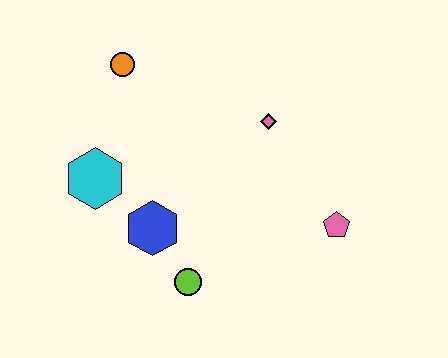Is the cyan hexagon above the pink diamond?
No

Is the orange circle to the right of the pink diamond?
No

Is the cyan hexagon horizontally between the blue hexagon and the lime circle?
No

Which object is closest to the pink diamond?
The pink pentagon is closest to the pink diamond.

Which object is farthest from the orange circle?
The pink pentagon is farthest from the orange circle.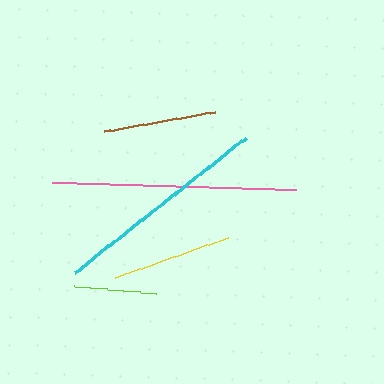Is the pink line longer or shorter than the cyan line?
The pink line is longer than the cyan line.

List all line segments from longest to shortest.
From longest to shortest: pink, cyan, yellow, brown, lime.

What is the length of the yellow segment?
The yellow segment is approximately 119 pixels long.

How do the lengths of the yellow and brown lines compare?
The yellow and brown lines are approximately the same length.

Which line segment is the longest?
The pink line is the longest at approximately 245 pixels.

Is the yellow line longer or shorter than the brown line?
The yellow line is longer than the brown line.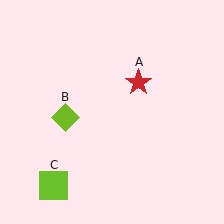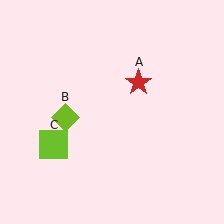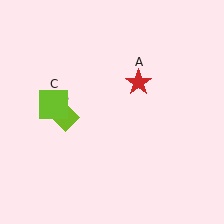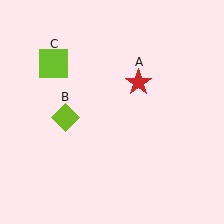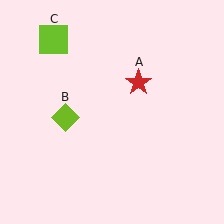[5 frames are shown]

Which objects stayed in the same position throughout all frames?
Red star (object A) and lime diamond (object B) remained stationary.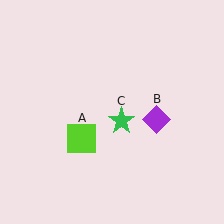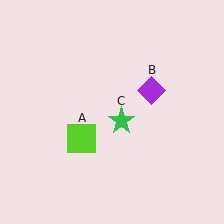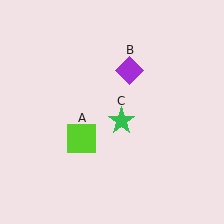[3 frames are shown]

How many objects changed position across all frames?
1 object changed position: purple diamond (object B).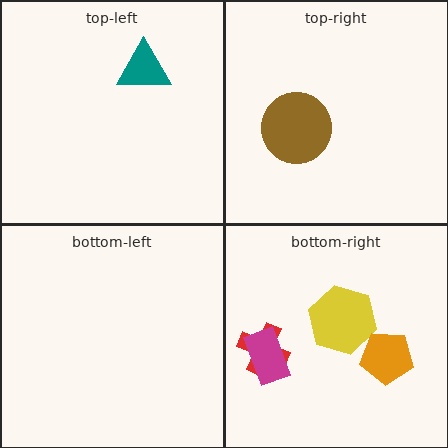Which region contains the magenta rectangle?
The bottom-right region.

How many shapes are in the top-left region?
1.